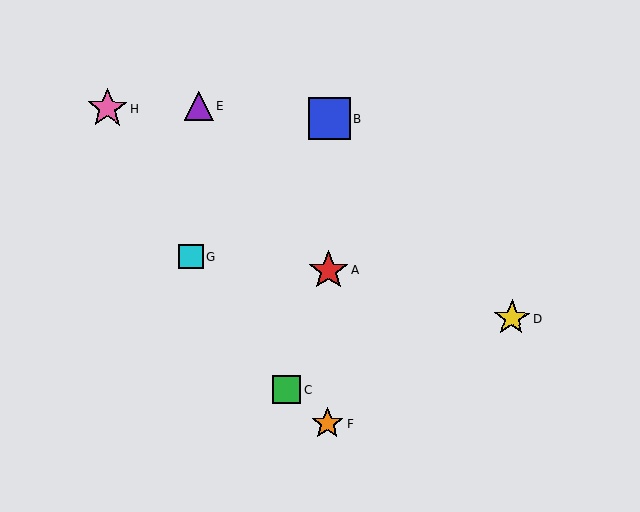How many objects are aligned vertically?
3 objects (A, B, F) are aligned vertically.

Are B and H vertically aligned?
No, B is at x≈329 and H is at x≈107.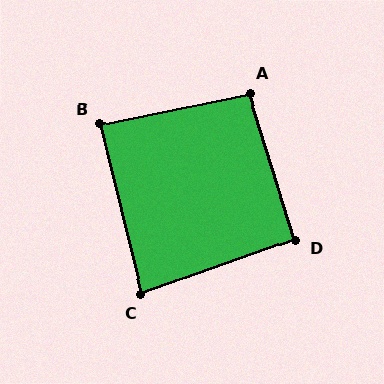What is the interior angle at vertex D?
Approximately 92 degrees (approximately right).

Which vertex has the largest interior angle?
A, at approximately 96 degrees.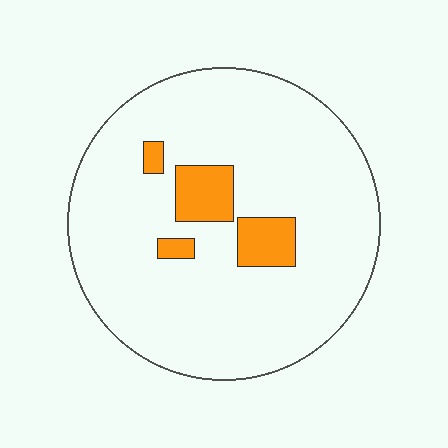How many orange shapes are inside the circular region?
4.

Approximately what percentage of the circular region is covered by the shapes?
Approximately 10%.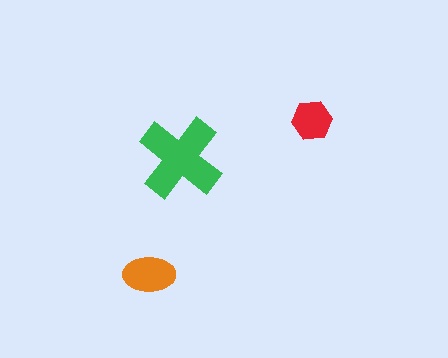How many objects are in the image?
There are 3 objects in the image.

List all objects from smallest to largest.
The red hexagon, the orange ellipse, the green cross.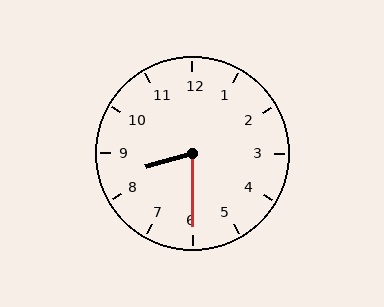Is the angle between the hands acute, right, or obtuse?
It is acute.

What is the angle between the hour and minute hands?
Approximately 75 degrees.